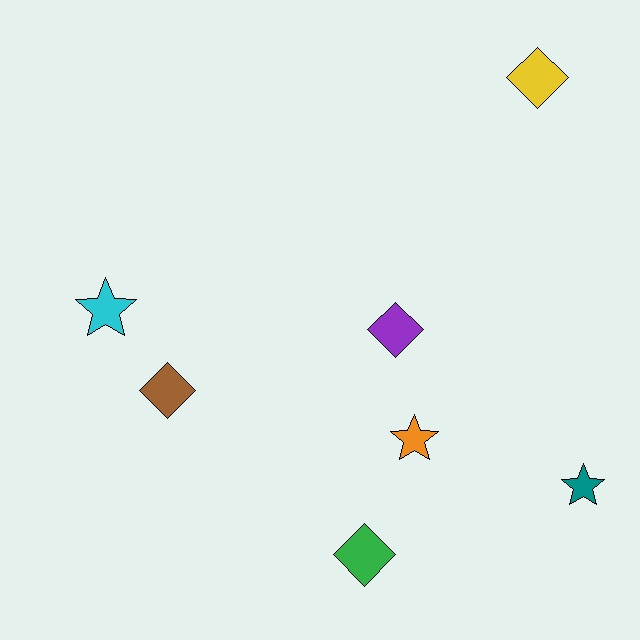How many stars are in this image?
There are 3 stars.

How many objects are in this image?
There are 7 objects.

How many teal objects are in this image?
There is 1 teal object.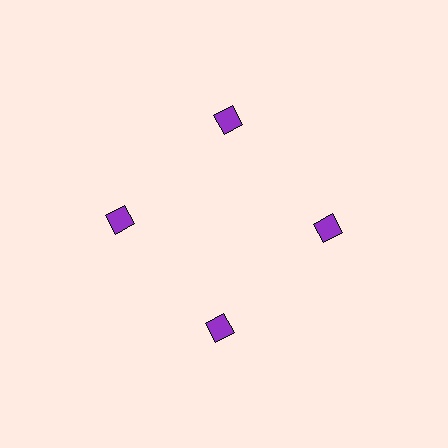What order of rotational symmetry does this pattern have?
This pattern has 4-fold rotational symmetry.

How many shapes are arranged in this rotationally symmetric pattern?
There are 4 shapes, arranged in 4 groups of 1.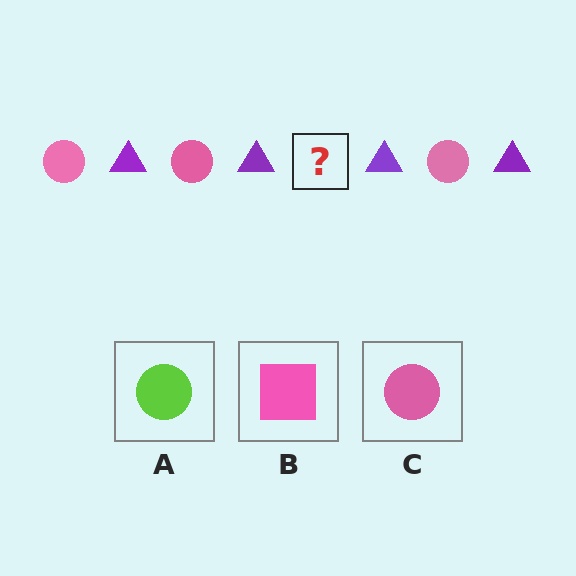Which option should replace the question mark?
Option C.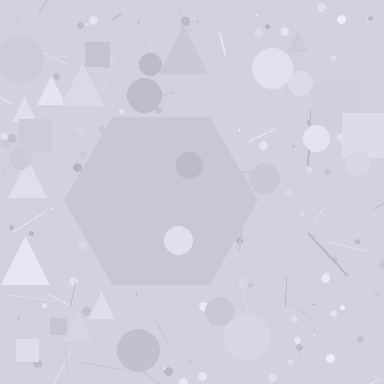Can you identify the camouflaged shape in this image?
The camouflaged shape is a hexagon.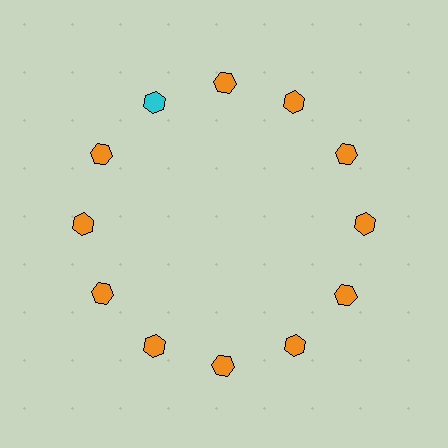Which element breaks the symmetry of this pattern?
The cyan hexagon at roughly the 11 o'clock position breaks the symmetry. All other shapes are orange hexagons.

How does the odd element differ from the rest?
It has a different color: cyan instead of orange.